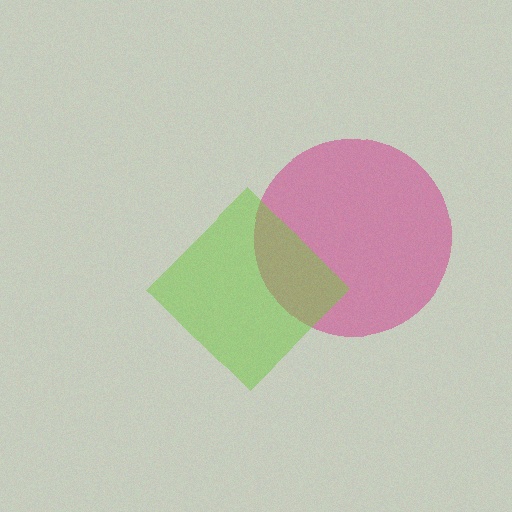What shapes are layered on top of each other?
The layered shapes are: a magenta circle, a lime diamond.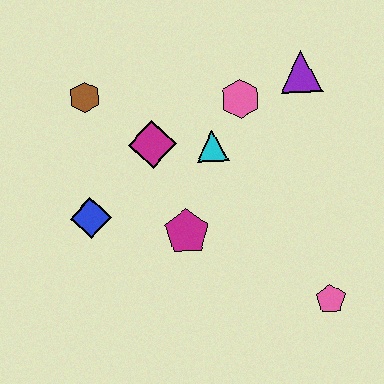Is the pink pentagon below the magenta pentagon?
Yes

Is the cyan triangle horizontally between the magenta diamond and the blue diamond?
No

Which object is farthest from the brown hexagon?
The pink pentagon is farthest from the brown hexagon.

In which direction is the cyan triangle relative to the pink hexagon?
The cyan triangle is below the pink hexagon.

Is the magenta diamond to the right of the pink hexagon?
No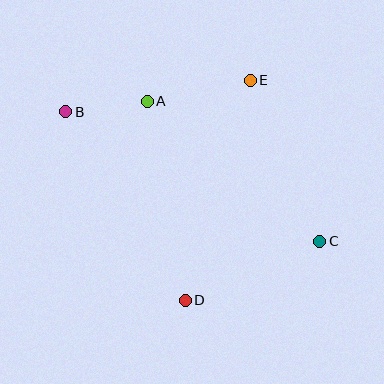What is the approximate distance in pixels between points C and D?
The distance between C and D is approximately 147 pixels.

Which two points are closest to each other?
Points A and B are closest to each other.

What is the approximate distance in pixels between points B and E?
The distance between B and E is approximately 187 pixels.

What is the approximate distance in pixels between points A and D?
The distance between A and D is approximately 202 pixels.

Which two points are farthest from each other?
Points B and C are farthest from each other.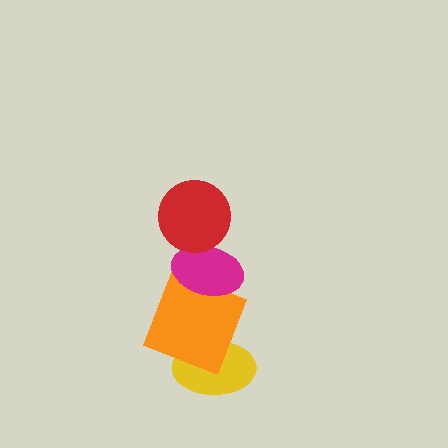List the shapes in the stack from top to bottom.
From top to bottom: the red circle, the magenta ellipse, the orange square, the yellow ellipse.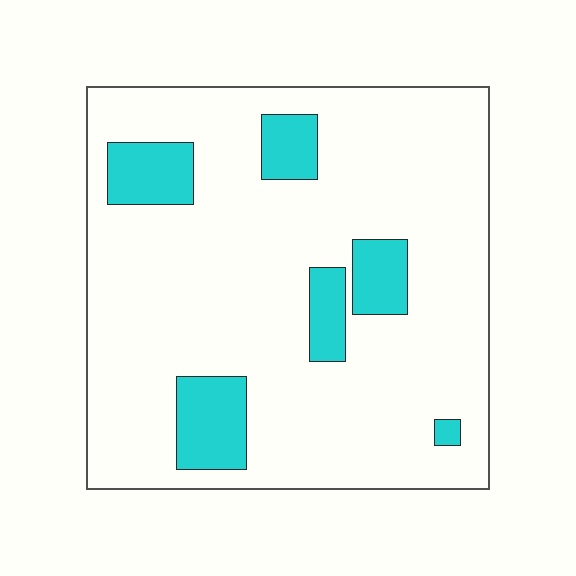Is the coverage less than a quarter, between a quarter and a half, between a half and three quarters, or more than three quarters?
Less than a quarter.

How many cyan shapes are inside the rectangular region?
6.